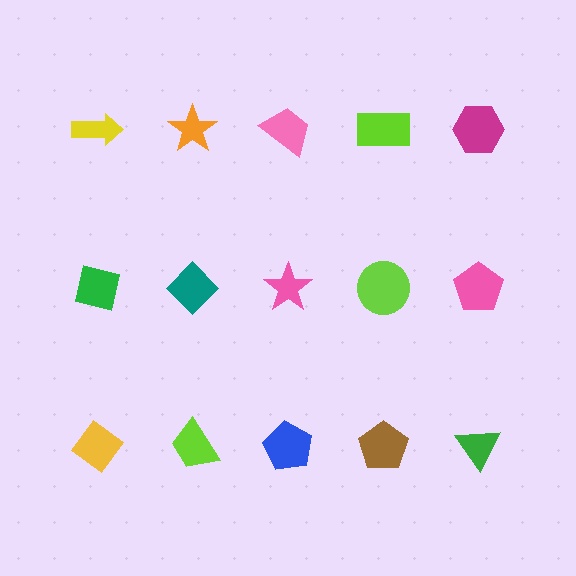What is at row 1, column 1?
A yellow arrow.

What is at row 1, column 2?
An orange star.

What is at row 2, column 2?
A teal diamond.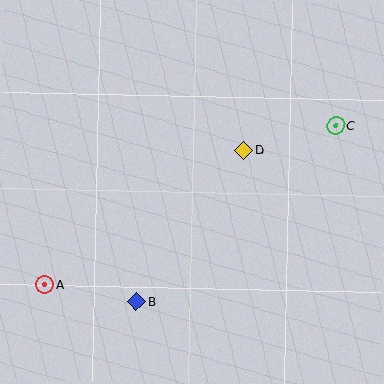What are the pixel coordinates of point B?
Point B is at (136, 302).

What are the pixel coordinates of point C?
Point C is at (336, 126).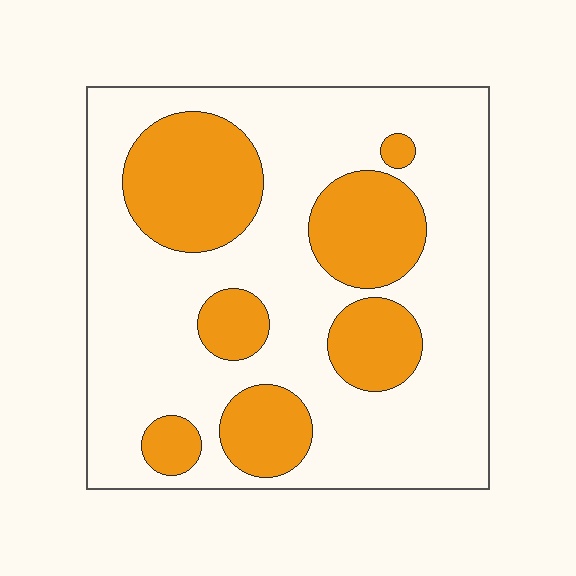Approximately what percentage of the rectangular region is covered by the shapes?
Approximately 30%.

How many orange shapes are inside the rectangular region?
7.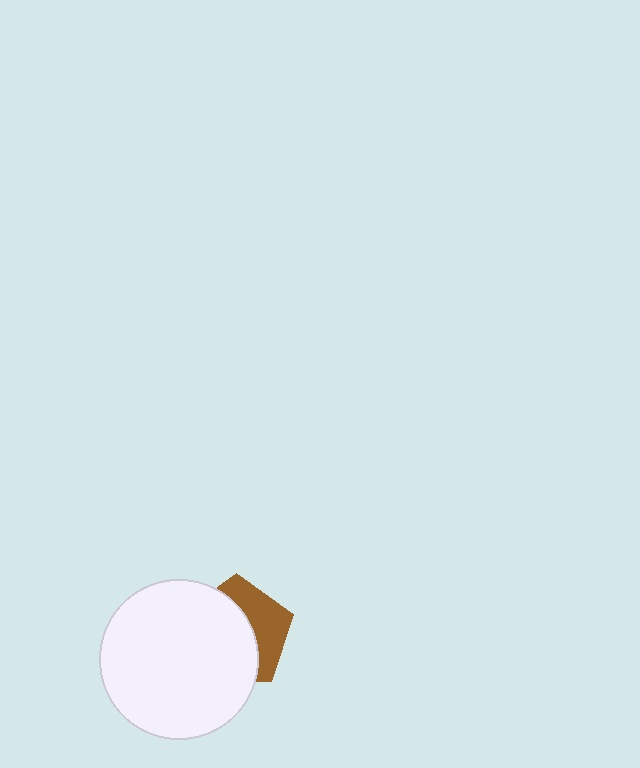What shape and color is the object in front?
The object in front is a white circle.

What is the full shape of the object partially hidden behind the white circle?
The partially hidden object is a brown pentagon.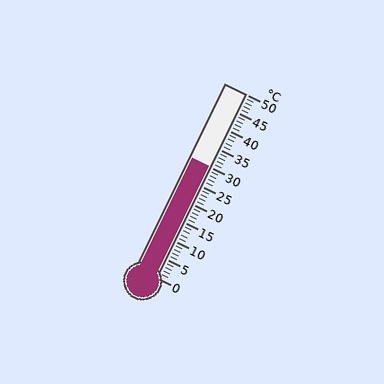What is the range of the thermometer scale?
The thermometer scale ranges from 0°C to 50°C.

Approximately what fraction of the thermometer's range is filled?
The thermometer is filled to approximately 60% of its range.